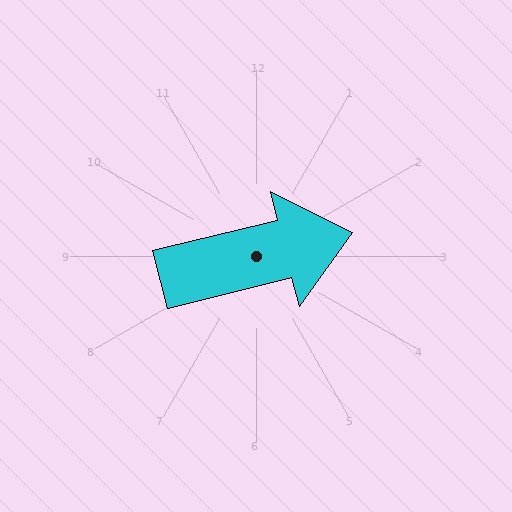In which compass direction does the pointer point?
East.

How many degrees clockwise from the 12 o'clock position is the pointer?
Approximately 76 degrees.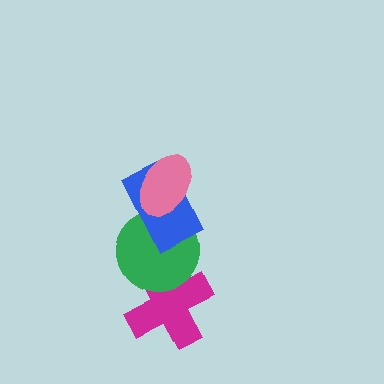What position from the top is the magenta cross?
The magenta cross is 4th from the top.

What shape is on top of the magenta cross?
The green circle is on top of the magenta cross.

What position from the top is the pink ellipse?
The pink ellipse is 1st from the top.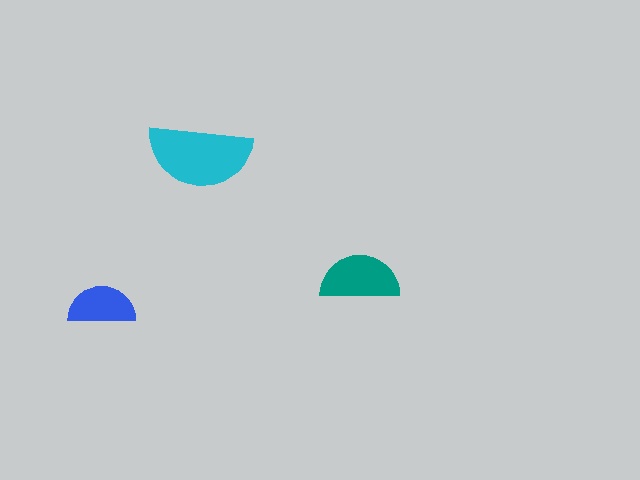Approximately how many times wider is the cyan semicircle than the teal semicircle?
About 1.5 times wider.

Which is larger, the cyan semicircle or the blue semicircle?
The cyan one.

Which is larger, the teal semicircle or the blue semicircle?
The teal one.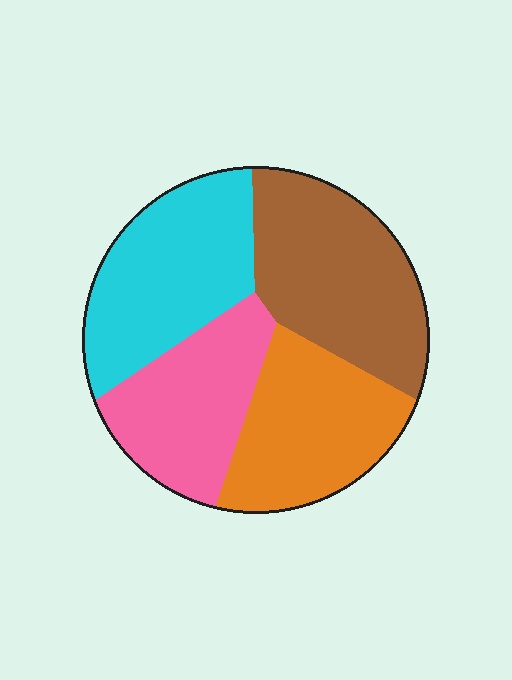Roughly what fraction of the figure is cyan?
Cyan covers about 25% of the figure.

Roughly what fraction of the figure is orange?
Orange takes up about one quarter (1/4) of the figure.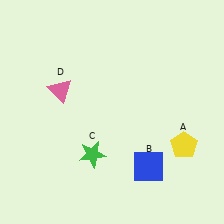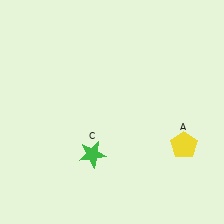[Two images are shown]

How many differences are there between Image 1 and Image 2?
There are 2 differences between the two images.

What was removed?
The pink triangle (D), the blue square (B) were removed in Image 2.